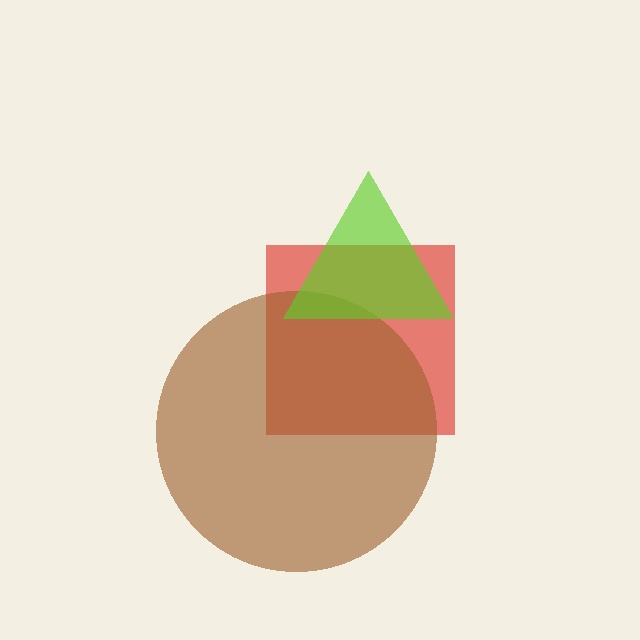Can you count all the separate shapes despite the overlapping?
Yes, there are 3 separate shapes.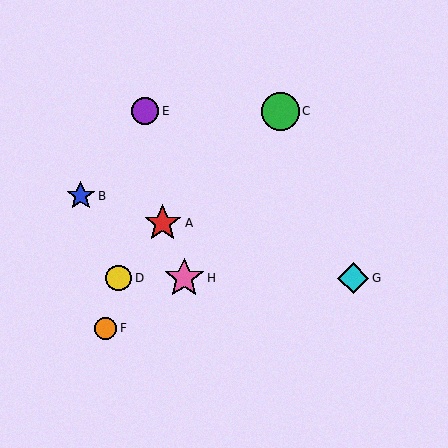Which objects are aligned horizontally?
Objects D, G, H are aligned horizontally.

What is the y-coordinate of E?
Object E is at y≈111.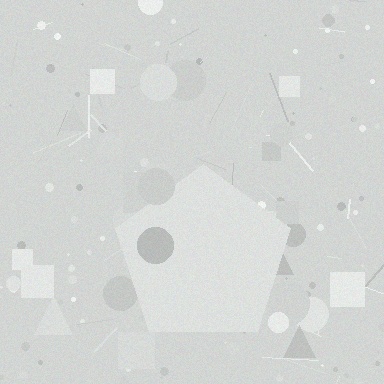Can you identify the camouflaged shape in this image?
The camouflaged shape is a pentagon.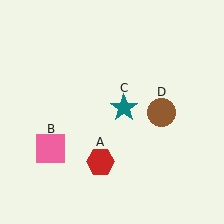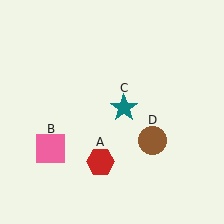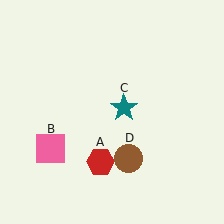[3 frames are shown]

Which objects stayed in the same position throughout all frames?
Red hexagon (object A) and pink square (object B) and teal star (object C) remained stationary.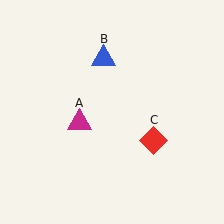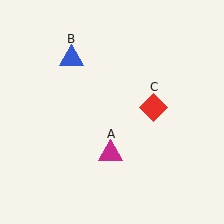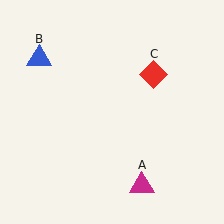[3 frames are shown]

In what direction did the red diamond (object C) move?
The red diamond (object C) moved up.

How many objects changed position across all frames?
3 objects changed position: magenta triangle (object A), blue triangle (object B), red diamond (object C).